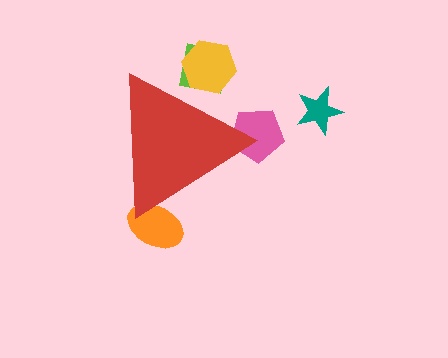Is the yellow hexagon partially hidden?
Yes, the yellow hexagon is partially hidden behind the red triangle.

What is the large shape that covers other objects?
A red triangle.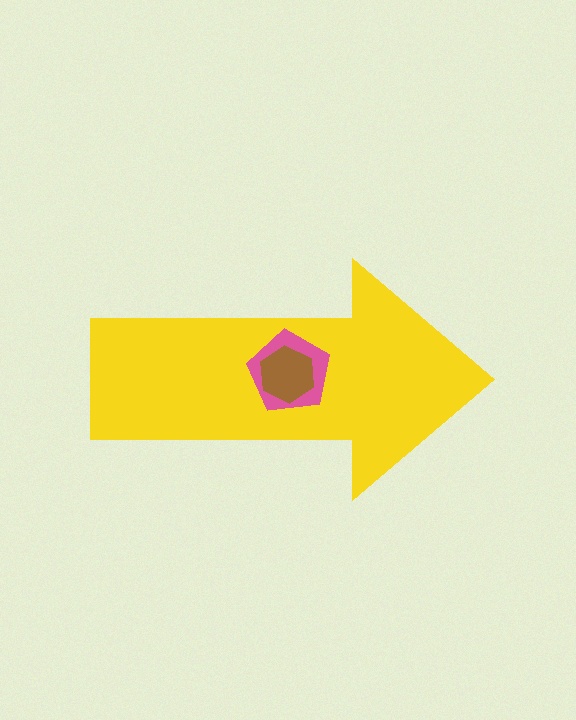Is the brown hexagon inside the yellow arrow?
Yes.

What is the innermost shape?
The brown hexagon.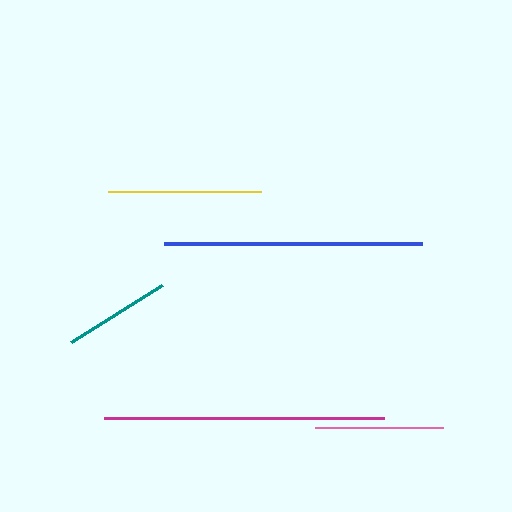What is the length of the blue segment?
The blue segment is approximately 258 pixels long.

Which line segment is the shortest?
The teal line is the shortest at approximately 107 pixels.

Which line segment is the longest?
The magenta line is the longest at approximately 279 pixels.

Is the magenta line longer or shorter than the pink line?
The magenta line is longer than the pink line.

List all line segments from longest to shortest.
From longest to shortest: magenta, blue, yellow, pink, teal.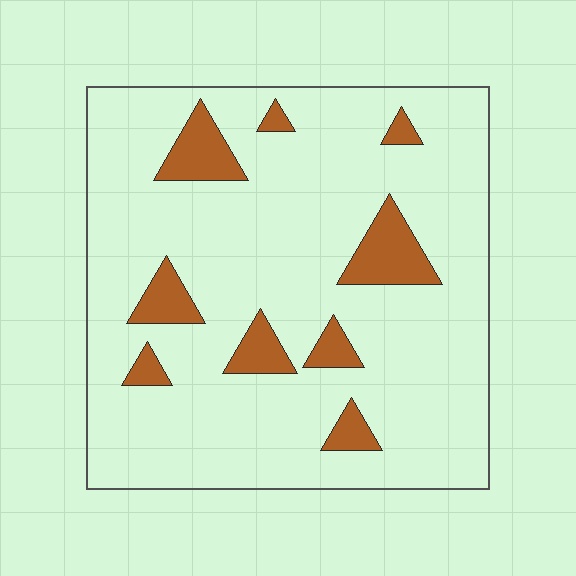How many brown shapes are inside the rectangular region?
9.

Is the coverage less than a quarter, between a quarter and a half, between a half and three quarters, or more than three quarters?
Less than a quarter.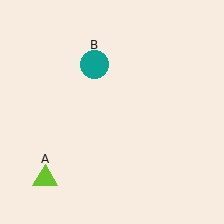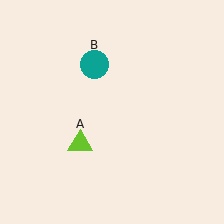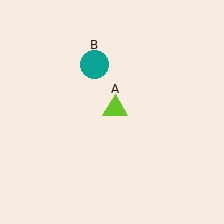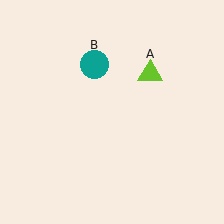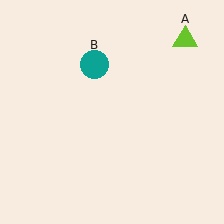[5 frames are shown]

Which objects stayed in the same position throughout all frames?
Teal circle (object B) remained stationary.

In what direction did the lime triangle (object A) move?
The lime triangle (object A) moved up and to the right.